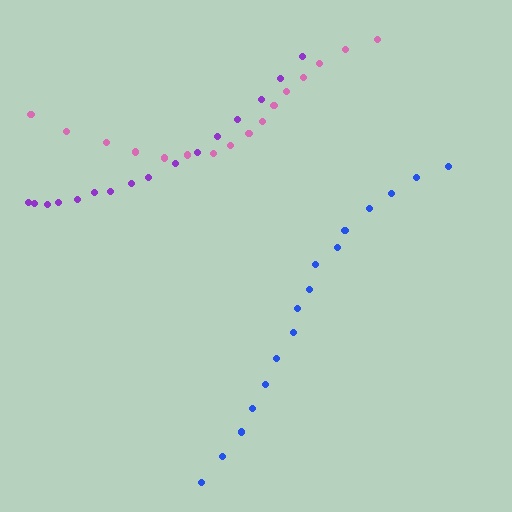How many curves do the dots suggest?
There are 3 distinct paths.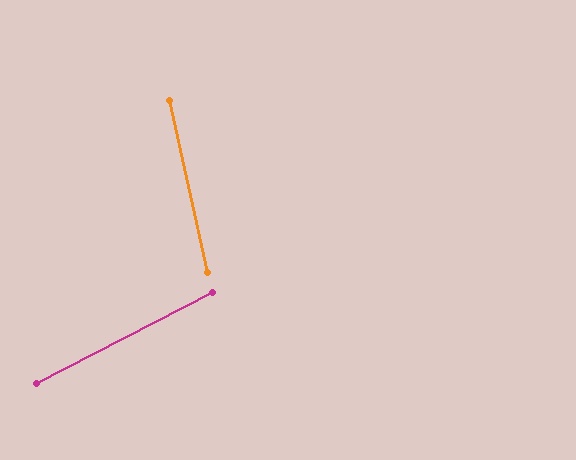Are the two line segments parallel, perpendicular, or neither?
Neither parallel nor perpendicular — they differ by about 75°.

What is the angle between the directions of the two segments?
Approximately 75 degrees.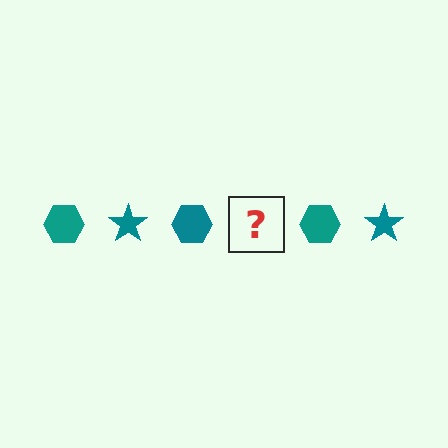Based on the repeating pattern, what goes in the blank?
The blank should be a teal star.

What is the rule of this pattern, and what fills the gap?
The rule is that the pattern cycles through hexagon, star shapes in teal. The gap should be filled with a teal star.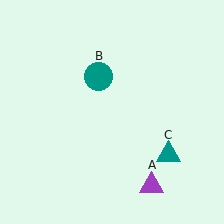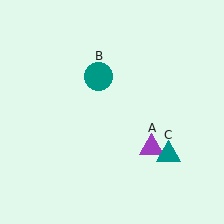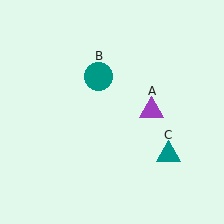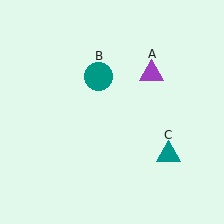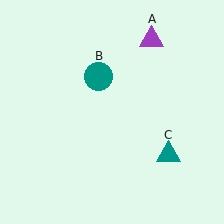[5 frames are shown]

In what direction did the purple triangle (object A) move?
The purple triangle (object A) moved up.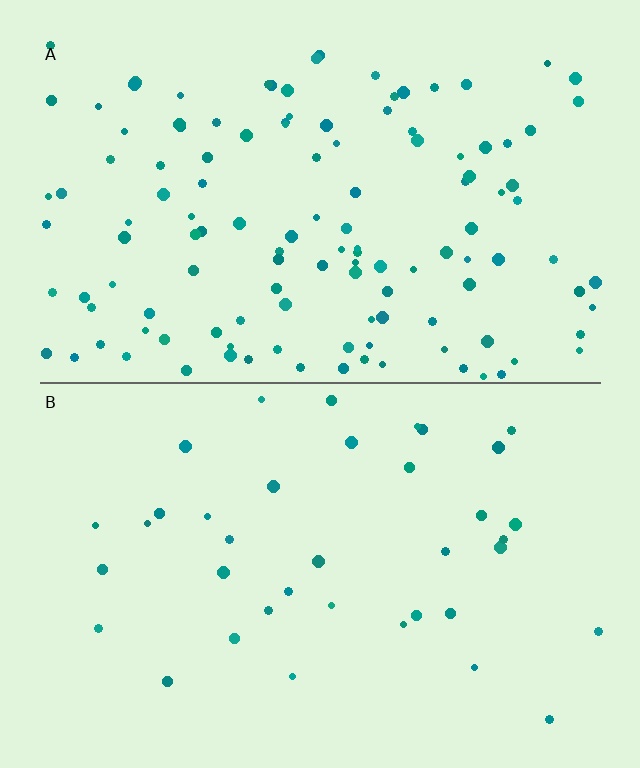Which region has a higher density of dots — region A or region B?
A (the top).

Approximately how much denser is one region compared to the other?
Approximately 3.3× — region A over region B.